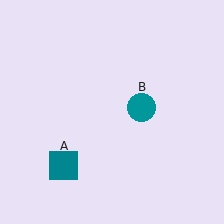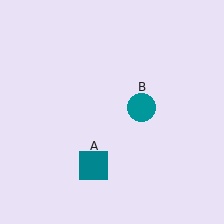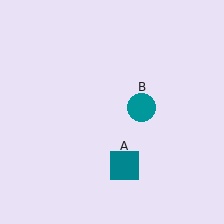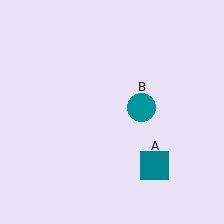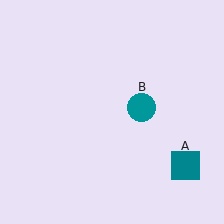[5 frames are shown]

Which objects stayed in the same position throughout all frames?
Teal circle (object B) remained stationary.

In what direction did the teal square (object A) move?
The teal square (object A) moved right.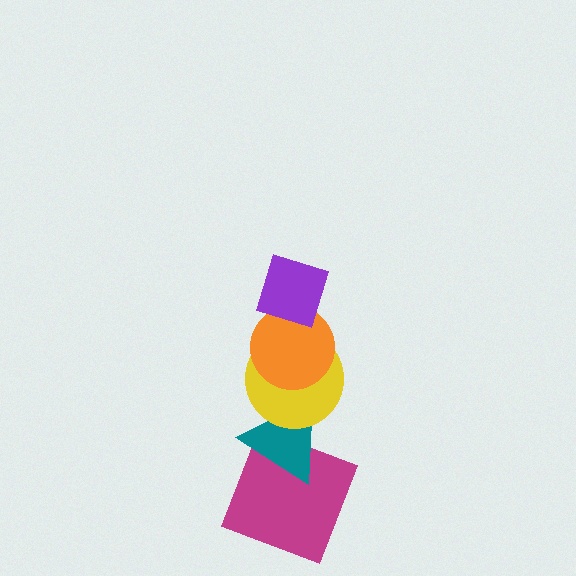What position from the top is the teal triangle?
The teal triangle is 4th from the top.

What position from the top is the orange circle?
The orange circle is 2nd from the top.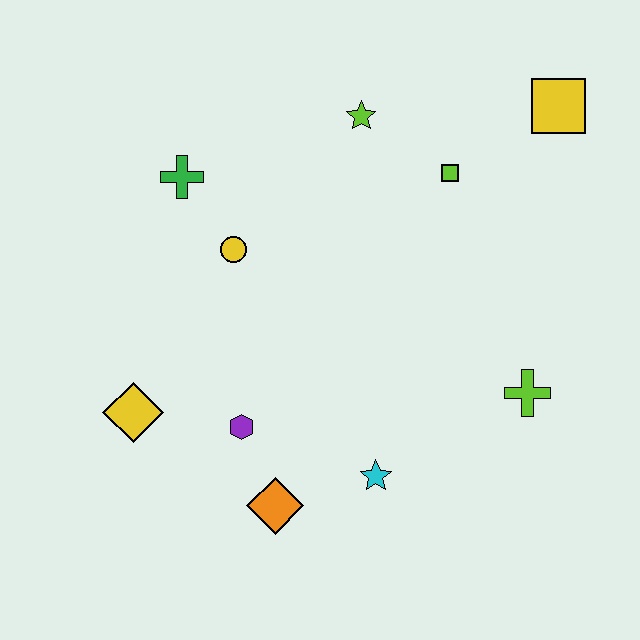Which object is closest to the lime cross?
The cyan star is closest to the lime cross.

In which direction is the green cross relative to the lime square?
The green cross is to the left of the lime square.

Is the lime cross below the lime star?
Yes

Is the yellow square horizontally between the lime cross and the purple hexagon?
No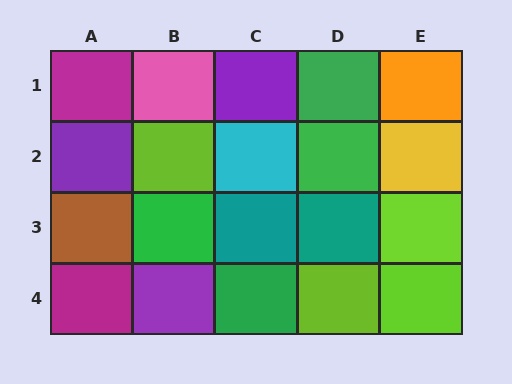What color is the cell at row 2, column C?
Cyan.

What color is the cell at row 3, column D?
Teal.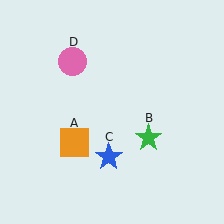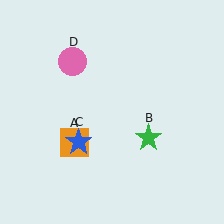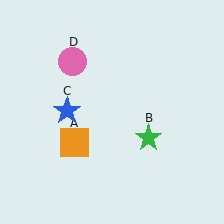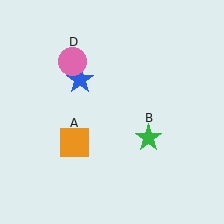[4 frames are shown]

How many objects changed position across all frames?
1 object changed position: blue star (object C).